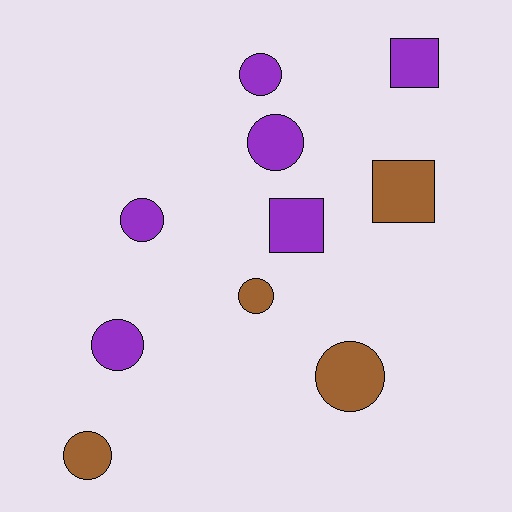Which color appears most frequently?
Purple, with 6 objects.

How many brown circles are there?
There are 3 brown circles.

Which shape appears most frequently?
Circle, with 7 objects.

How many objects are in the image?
There are 10 objects.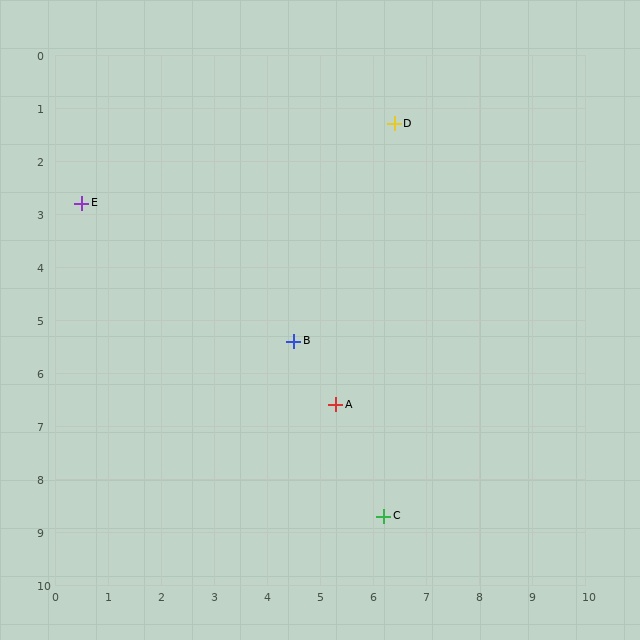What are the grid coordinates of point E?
Point E is at approximately (0.5, 2.8).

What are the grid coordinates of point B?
Point B is at approximately (4.5, 5.4).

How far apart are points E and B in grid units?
Points E and B are about 4.8 grid units apart.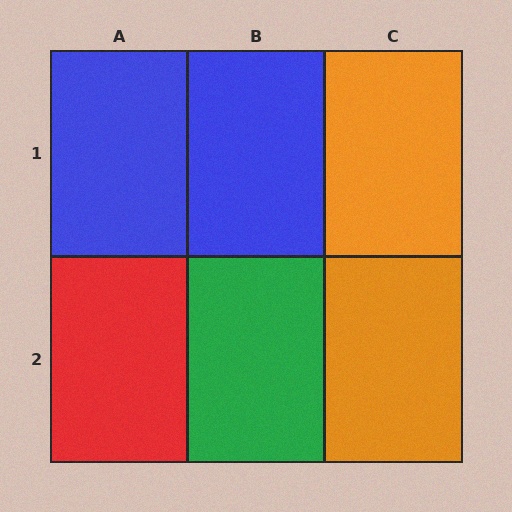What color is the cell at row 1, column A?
Blue.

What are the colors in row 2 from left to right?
Red, green, orange.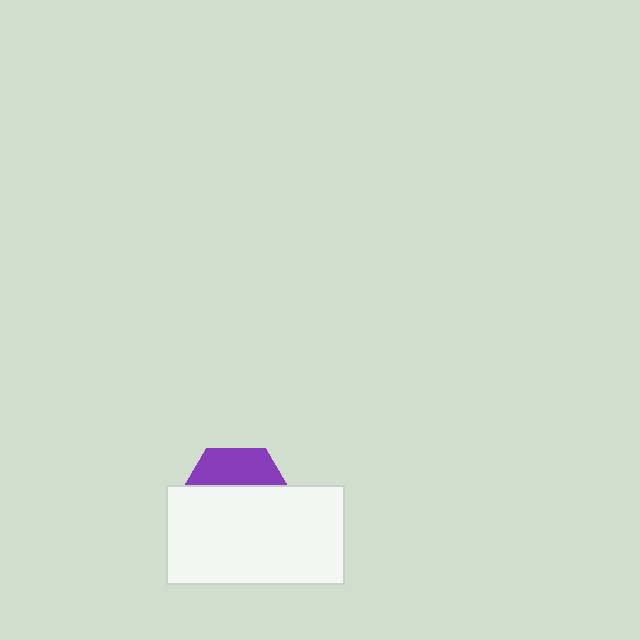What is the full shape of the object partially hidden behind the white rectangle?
The partially hidden object is a purple hexagon.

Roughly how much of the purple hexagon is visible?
A small part of it is visible (roughly 33%).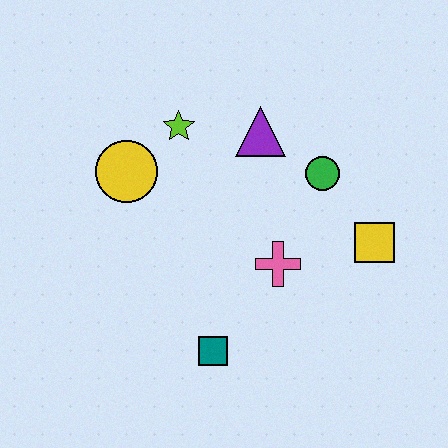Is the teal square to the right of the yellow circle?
Yes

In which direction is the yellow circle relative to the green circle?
The yellow circle is to the left of the green circle.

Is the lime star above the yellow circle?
Yes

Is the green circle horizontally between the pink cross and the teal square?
No